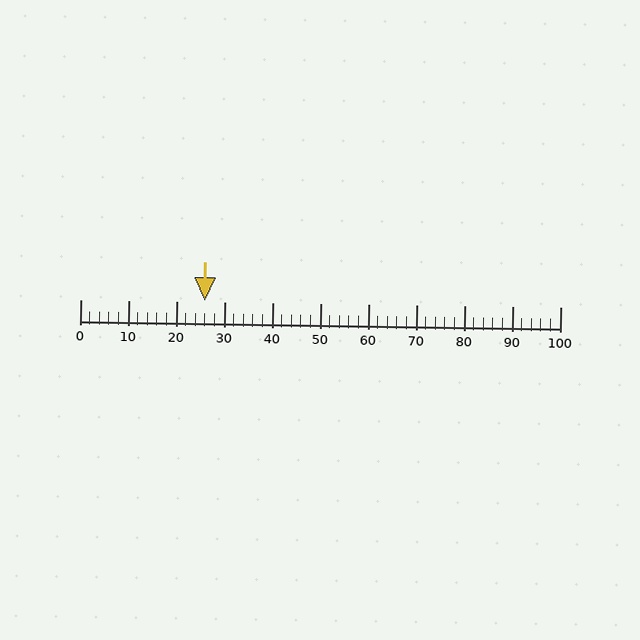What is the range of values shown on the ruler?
The ruler shows values from 0 to 100.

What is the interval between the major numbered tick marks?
The major tick marks are spaced 10 units apart.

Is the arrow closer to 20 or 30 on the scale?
The arrow is closer to 30.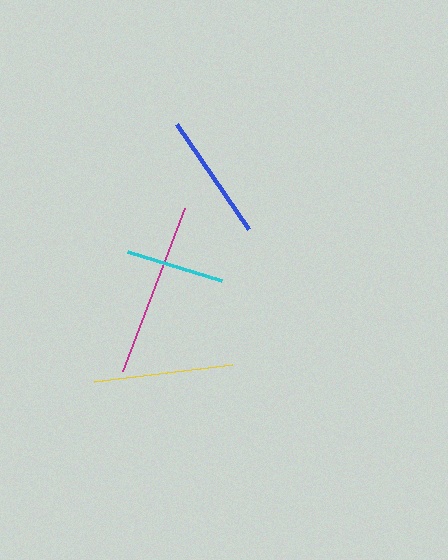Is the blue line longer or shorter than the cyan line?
The blue line is longer than the cyan line.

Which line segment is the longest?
The magenta line is the longest at approximately 175 pixels.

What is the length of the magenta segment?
The magenta segment is approximately 175 pixels long.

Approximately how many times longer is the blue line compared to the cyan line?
The blue line is approximately 1.3 times the length of the cyan line.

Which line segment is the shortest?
The cyan line is the shortest at approximately 99 pixels.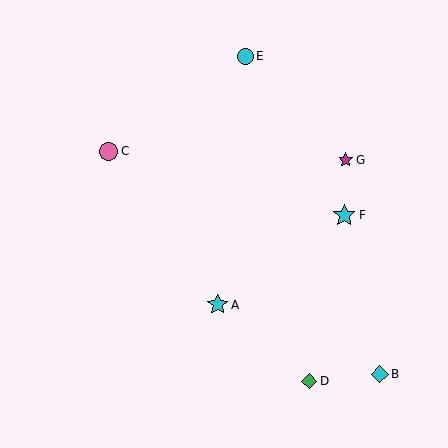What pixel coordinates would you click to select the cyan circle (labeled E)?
Click at (246, 56) to select the cyan circle E.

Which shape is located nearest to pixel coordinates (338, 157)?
The magenta star (labeled G) at (346, 160) is nearest to that location.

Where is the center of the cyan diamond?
The center of the cyan diamond is at (380, 374).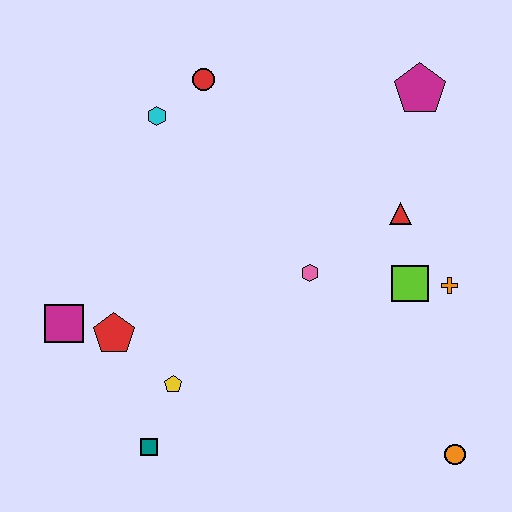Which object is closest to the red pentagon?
The magenta square is closest to the red pentagon.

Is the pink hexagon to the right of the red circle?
Yes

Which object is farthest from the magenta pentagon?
The teal square is farthest from the magenta pentagon.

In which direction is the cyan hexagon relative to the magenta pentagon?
The cyan hexagon is to the left of the magenta pentagon.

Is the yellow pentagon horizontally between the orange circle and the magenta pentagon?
No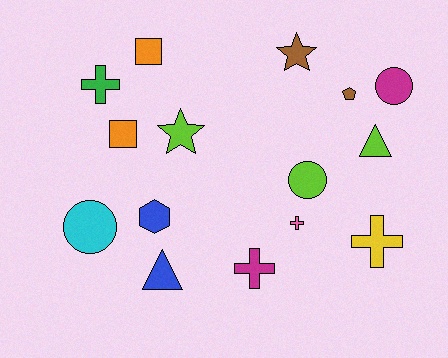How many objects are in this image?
There are 15 objects.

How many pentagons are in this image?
There is 1 pentagon.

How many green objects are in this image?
There is 1 green object.